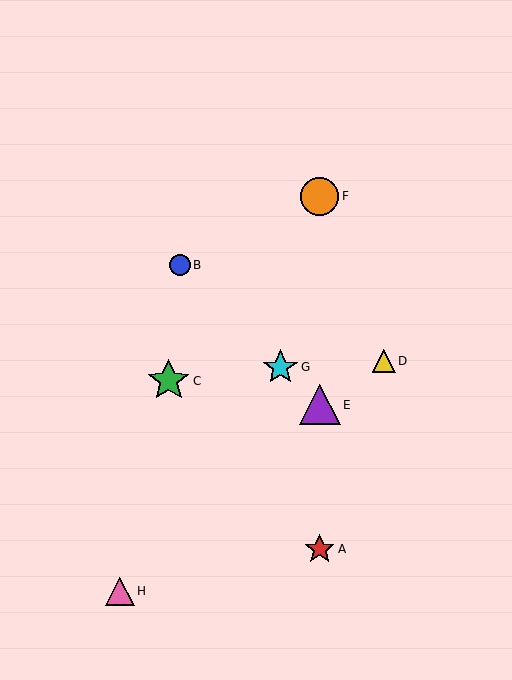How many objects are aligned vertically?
3 objects (A, E, F) are aligned vertically.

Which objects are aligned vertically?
Objects A, E, F are aligned vertically.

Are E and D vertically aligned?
No, E is at x≈320 and D is at x≈384.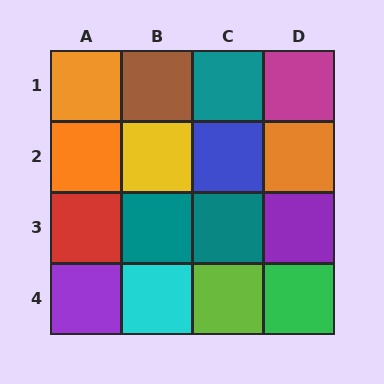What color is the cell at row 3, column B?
Teal.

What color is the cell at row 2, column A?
Orange.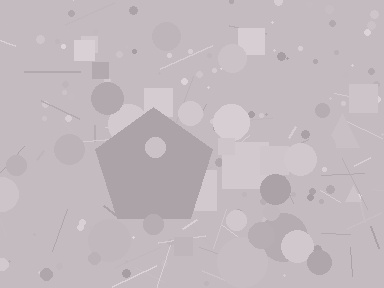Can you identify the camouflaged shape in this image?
The camouflaged shape is a pentagon.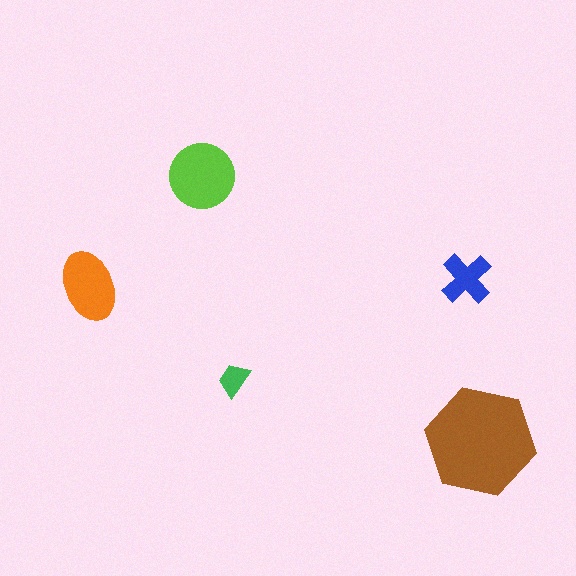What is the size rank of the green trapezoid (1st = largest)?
5th.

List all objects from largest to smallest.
The brown hexagon, the lime circle, the orange ellipse, the blue cross, the green trapezoid.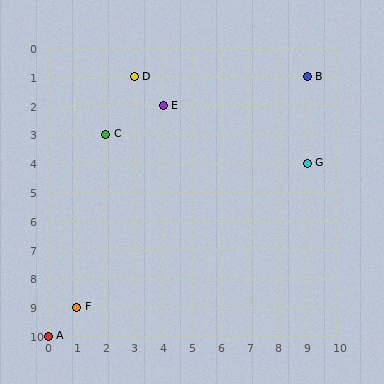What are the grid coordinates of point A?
Point A is at grid coordinates (0, 10).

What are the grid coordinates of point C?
Point C is at grid coordinates (2, 3).